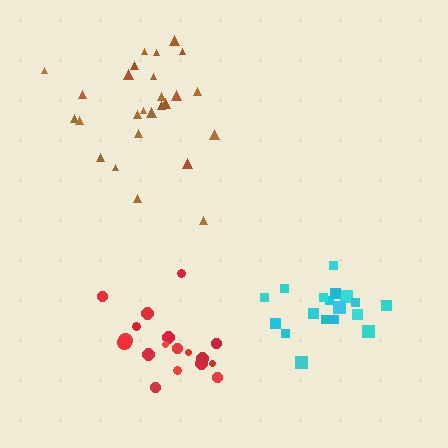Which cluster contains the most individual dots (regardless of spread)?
Brown (26).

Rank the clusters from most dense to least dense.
red, cyan, brown.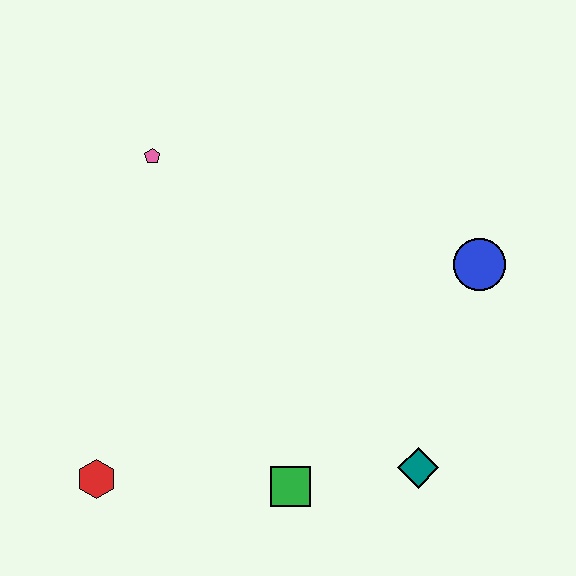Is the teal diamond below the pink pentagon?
Yes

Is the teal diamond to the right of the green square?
Yes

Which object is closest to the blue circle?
The teal diamond is closest to the blue circle.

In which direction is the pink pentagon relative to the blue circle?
The pink pentagon is to the left of the blue circle.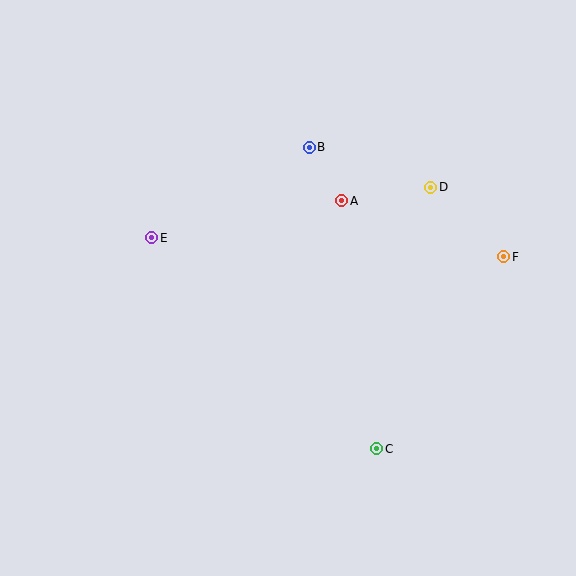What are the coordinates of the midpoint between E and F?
The midpoint between E and F is at (328, 247).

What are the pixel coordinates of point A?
Point A is at (342, 201).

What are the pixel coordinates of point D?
Point D is at (431, 187).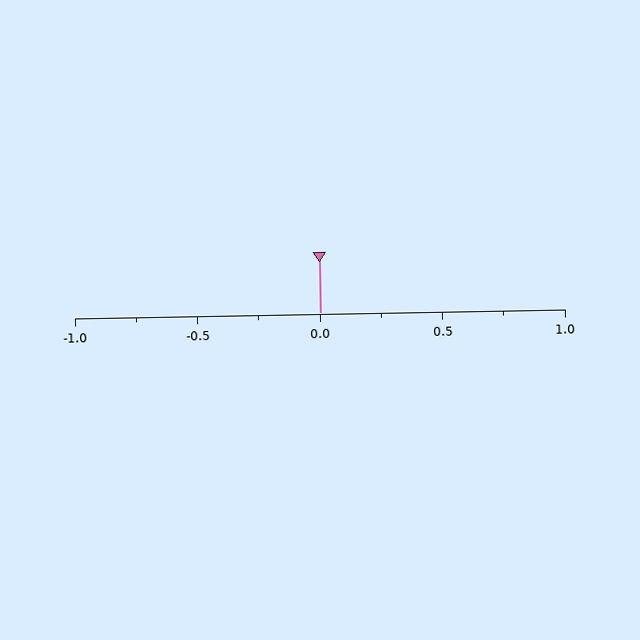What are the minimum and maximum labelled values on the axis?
The axis runs from -1.0 to 1.0.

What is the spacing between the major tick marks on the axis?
The major ticks are spaced 0.5 apart.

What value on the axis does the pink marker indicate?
The marker indicates approximately 0.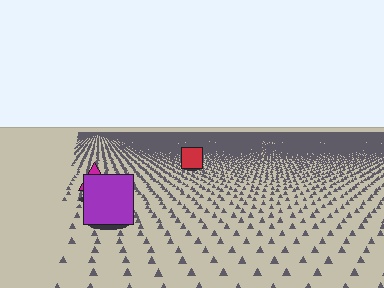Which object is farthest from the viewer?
The red square is farthest from the viewer. It appears smaller and the ground texture around it is denser.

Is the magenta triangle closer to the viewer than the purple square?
No. The purple square is closer — you can tell from the texture gradient: the ground texture is coarser near it.